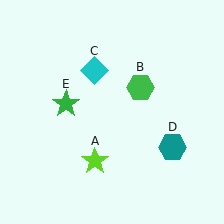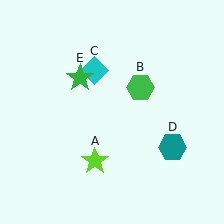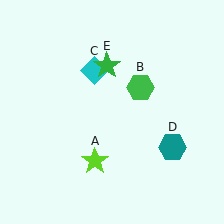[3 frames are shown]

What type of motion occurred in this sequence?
The green star (object E) rotated clockwise around the center of the scene.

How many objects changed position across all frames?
1 object changed position: green star (object E).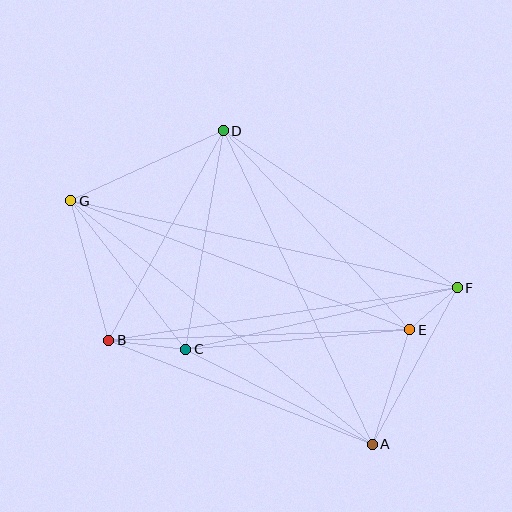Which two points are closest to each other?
Points E and F are closest to each other.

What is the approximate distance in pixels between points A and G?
The distance between A and G is approximately 388 pixels.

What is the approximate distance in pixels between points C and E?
The distance between C and E is approximately 225 pixels.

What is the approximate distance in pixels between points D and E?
The distance between D and E is approximately 273 pixels.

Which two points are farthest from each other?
Points F and G are farthest from each other.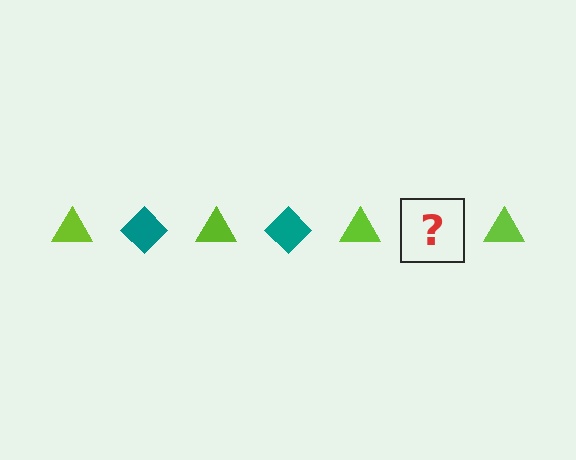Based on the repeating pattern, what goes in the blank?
The blank should be a teal diamond.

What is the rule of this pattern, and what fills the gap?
The rule is that the pattern alternates between lime triangle and teal diamond. The gap should be filled with a teal diamond.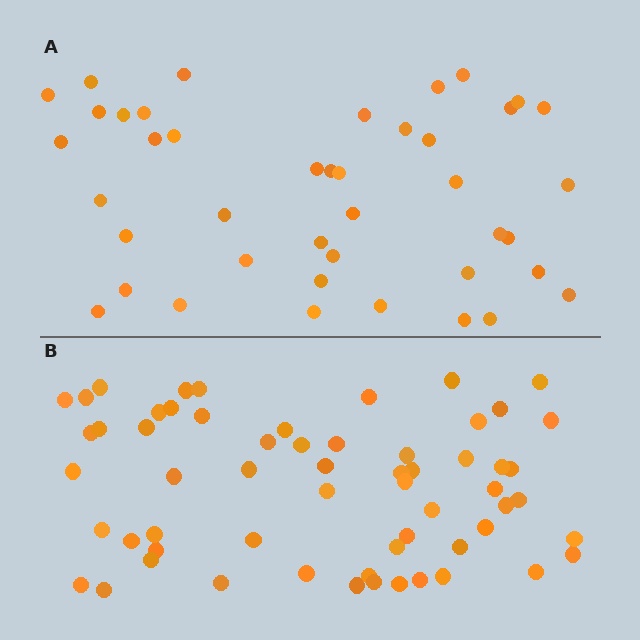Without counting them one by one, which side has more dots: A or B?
Region B (the bottom region) has more dots.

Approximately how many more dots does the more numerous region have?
Region B has approximately 20 more dots than region A.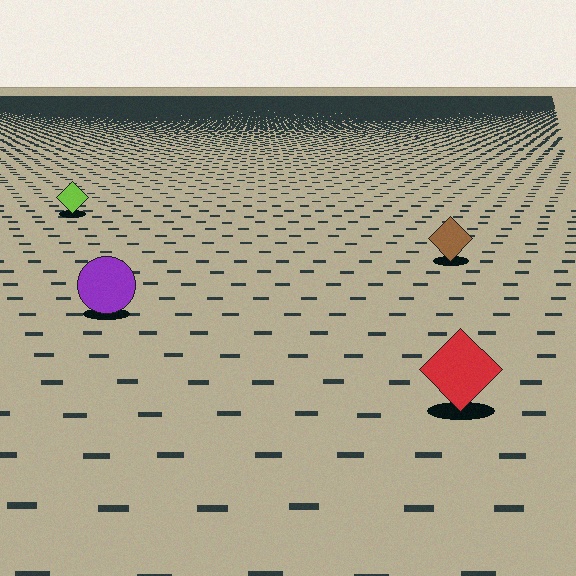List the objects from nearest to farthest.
From nearest to farthest: the red diamond, the purple circle, the brown diamond, the lime diamond.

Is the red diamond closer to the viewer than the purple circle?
Yes. The red diamond is closer — you can tell from the texture gradient: the ground texture is coarser near it.